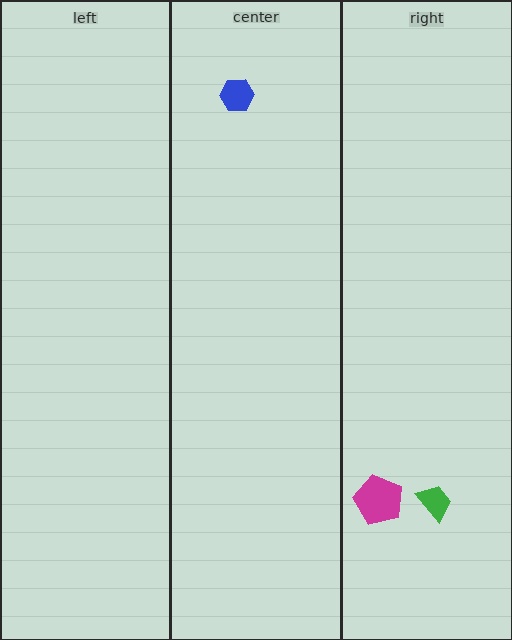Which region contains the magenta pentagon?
The right region.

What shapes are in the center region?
The blue hexagon.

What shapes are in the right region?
The green trapezoid, the magenta pentagon.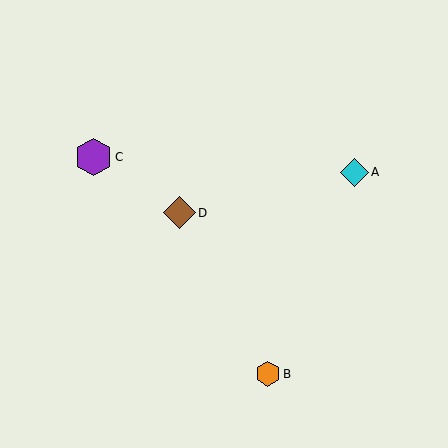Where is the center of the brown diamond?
The center of the brown diamond is at (179, 213).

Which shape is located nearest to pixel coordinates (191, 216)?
The brown diamond (labeled D) at (179, 213) is nearest to that location.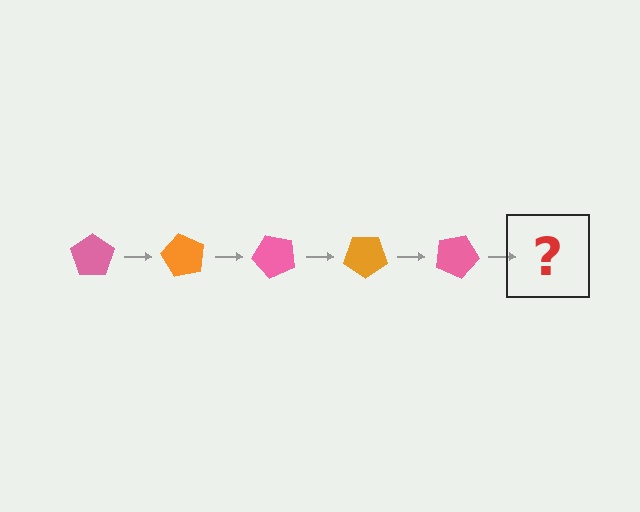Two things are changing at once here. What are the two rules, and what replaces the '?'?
The two rules are that it rotates 60 degrees each step and the color cycles through pink and orange. The '?' should be an orange pentagon, rotated 300 degrees from the start.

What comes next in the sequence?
The next element should be an orange pentagon, rotated 300 degrees from the start.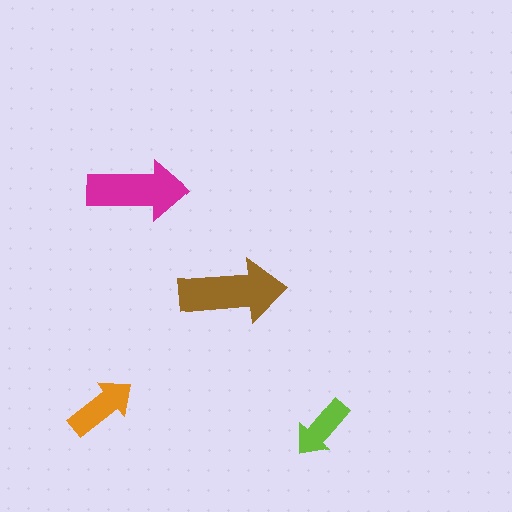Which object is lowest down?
The lime arrow is bottommost.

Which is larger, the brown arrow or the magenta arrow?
The brown one.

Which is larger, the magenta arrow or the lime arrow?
The magenta one.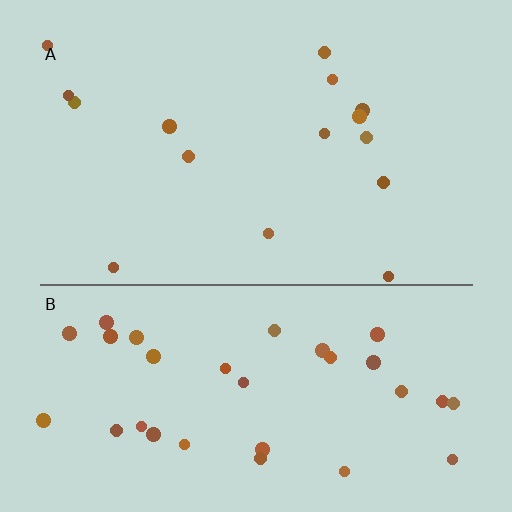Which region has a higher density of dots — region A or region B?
B (the bottom).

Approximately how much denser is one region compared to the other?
Approximately 2.1× — region B over region A.